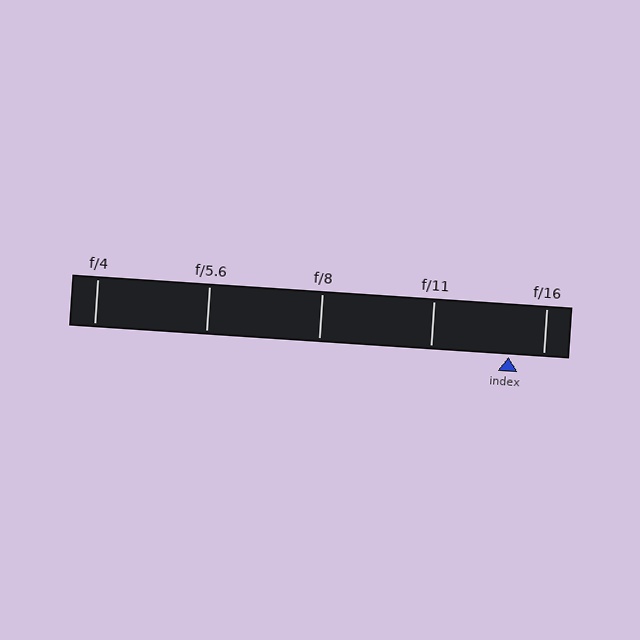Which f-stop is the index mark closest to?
The index mark is closest to f/16.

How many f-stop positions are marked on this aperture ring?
There are 5 f-stop positions marked.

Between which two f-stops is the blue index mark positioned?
The index mark is between f/11 and f/16.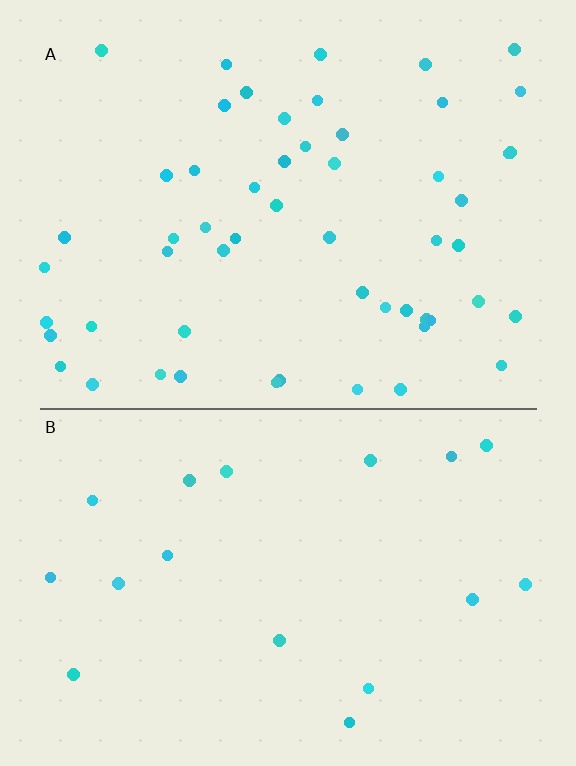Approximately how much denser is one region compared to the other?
Approximately 3.1× — region A over region B.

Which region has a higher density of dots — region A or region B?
A (the top).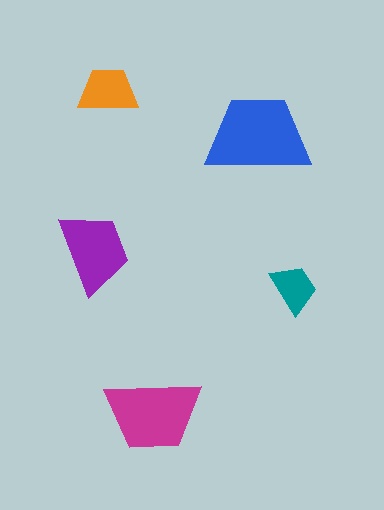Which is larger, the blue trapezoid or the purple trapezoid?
The blue one.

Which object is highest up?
The orange trapezoid is topmost.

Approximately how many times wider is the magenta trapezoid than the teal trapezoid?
About 2 times wider.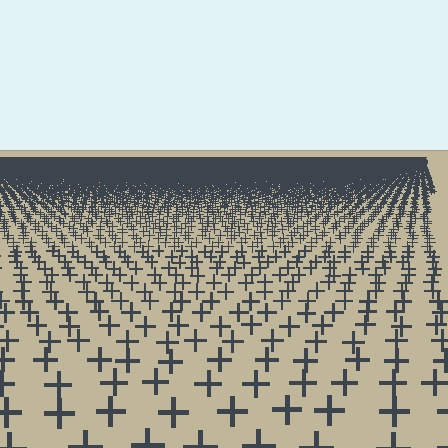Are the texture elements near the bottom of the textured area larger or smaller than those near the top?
Larger. Near the bottom, elements are closer to the viewer and appear at a bigger on-screen size.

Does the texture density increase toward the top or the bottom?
Density increases toward the top.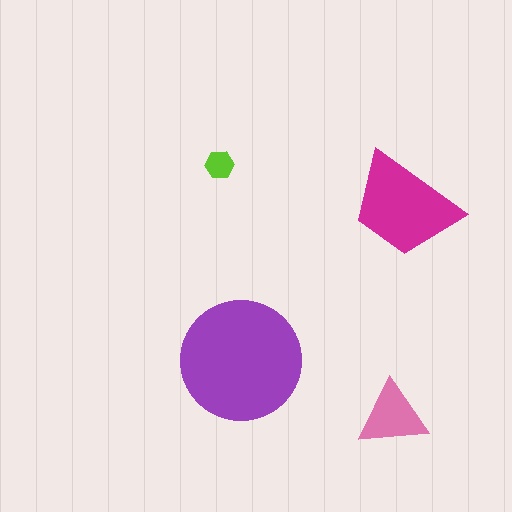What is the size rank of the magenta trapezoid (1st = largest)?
2nd.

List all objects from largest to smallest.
The purple circle, the magenta trapezoid, the pink triangle, the lime hexagon.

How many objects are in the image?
There are 4 objects in the image.